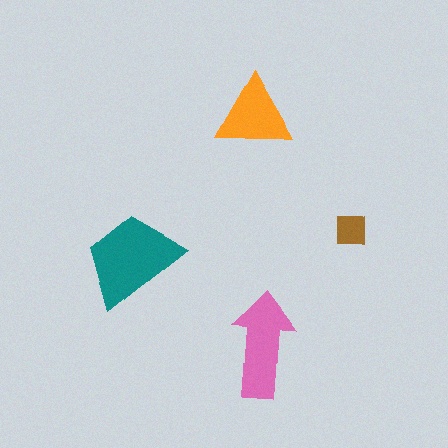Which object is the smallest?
The brown square.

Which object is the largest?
The teal trapezoid.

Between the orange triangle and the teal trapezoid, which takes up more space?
The teal trapezoid.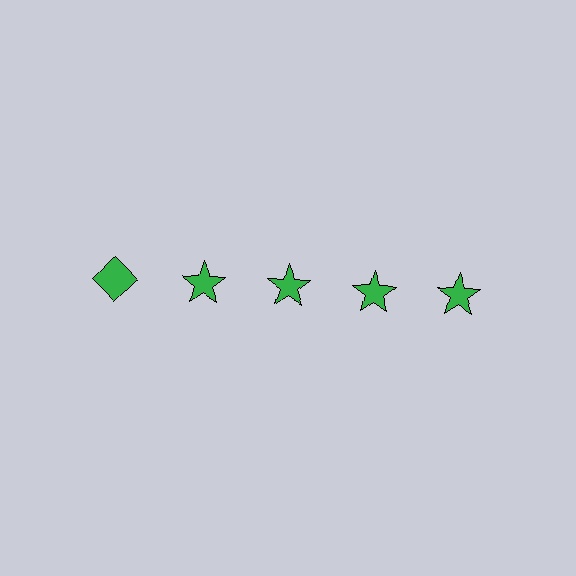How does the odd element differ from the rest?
It has a different shape: diamond instead of star.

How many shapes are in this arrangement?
There are 5 shapes arranged in a grid pattern.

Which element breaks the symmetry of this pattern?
The green diamond in the top row, leftmost column breaks the symmetry. All other shapes are green stars.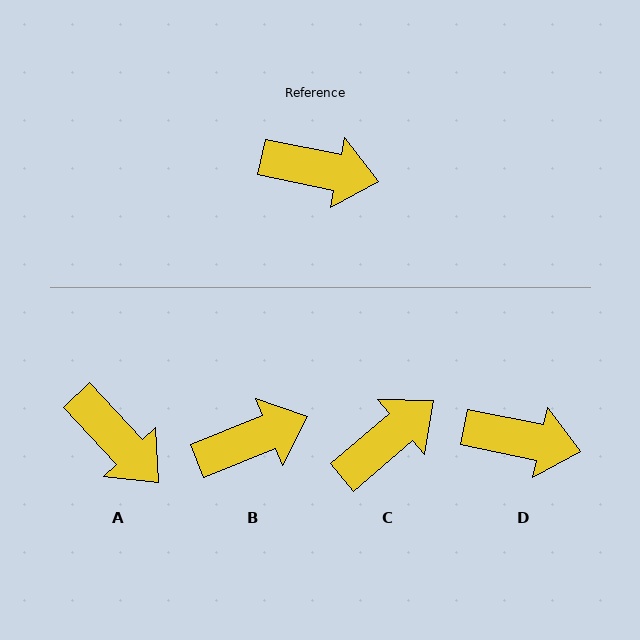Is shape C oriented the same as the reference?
No, it is off by about 52 degrees.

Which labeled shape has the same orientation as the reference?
D.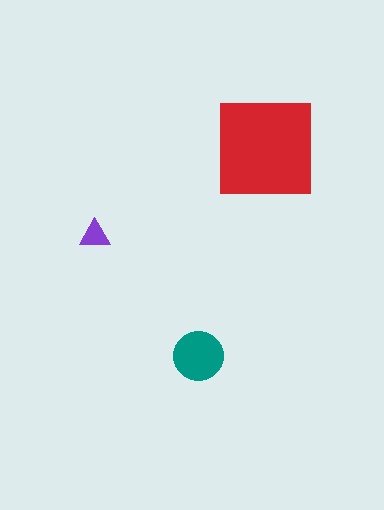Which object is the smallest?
The purple triangle.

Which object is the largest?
The red square.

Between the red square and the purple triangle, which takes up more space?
The red square.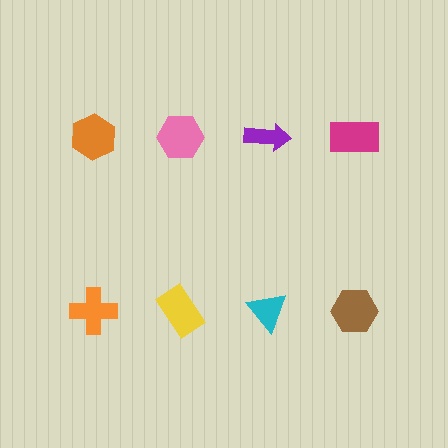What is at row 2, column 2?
A yellow rectangle.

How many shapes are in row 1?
4 shapes.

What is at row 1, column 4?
A magenta rectangle.